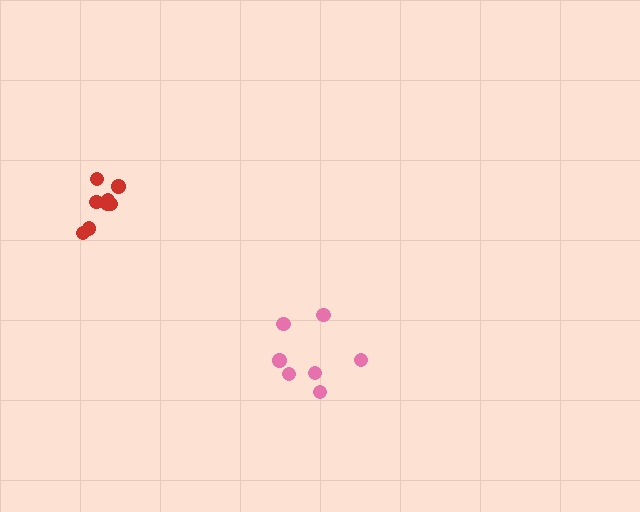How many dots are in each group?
Group 1: 7 dots, Group 2: 8 dots (15 total).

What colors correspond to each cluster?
The clusters are colored: pink, red.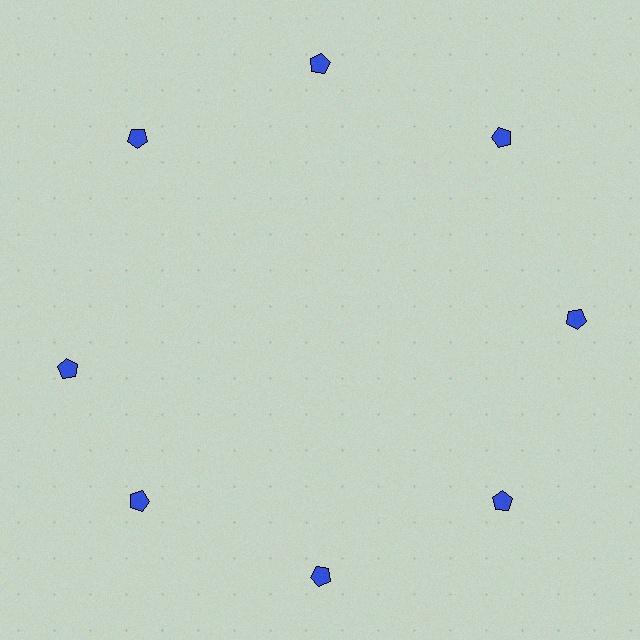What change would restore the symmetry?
The symmetry would be restored by rotating it back into even spacing with its neighbors so that all 8 pentagons sit at equal angles and equal distance from the center.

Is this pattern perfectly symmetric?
No. The 8 blue pentagons are arranged in a ring, but one element near the 9 o'clock position is rotated out of alignment along the ring, breaking the 8-fold rotational symmetry.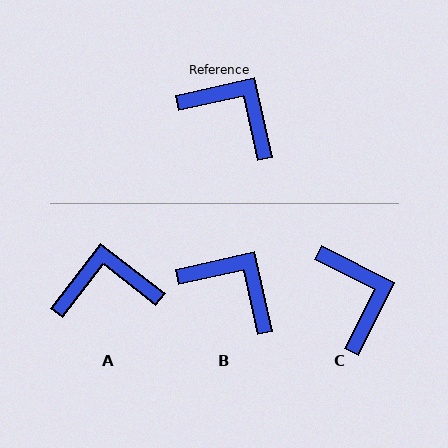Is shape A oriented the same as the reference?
No, it is off by about 40 degrees.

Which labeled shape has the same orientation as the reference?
B.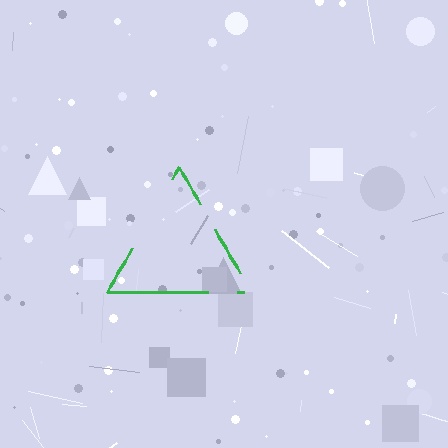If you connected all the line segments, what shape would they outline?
They would outline a triangle.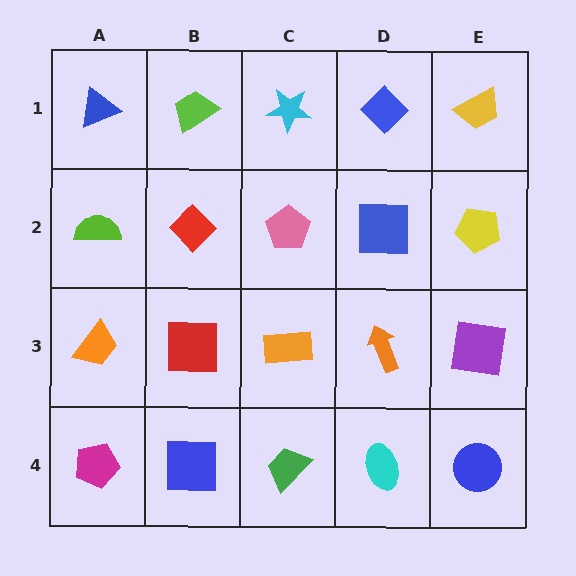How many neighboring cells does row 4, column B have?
3.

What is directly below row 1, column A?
A lime semicircle.